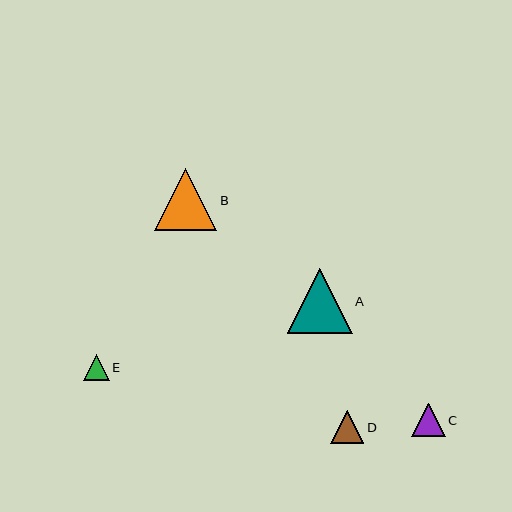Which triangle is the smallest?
Triangle E is the smallest with a size of approximately 26 pixels.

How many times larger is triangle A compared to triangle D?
Triangle A is approximately 1.9 times the size of triangle D.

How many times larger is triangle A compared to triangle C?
Triangle A is approximately 1.9 times the size of triangle C.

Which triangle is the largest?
Triangle A is the largest with a size of approximately 65 pixels.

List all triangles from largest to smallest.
From largest to smallest: A, B, C, D, E.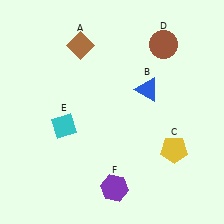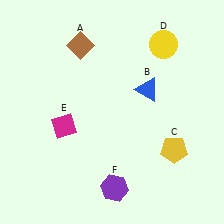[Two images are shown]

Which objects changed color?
D changed from brown to yellow. E changed from cyan to magenta.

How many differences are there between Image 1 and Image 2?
There are 2 differences between the two images.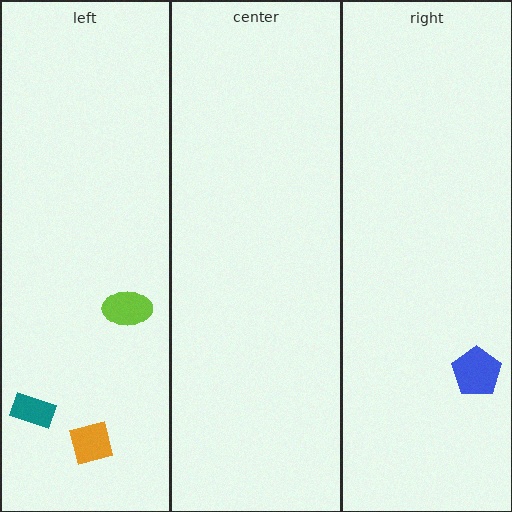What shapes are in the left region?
The lime ellipse, the orange square, the teal rectangle.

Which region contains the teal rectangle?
The left region.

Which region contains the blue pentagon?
The right region.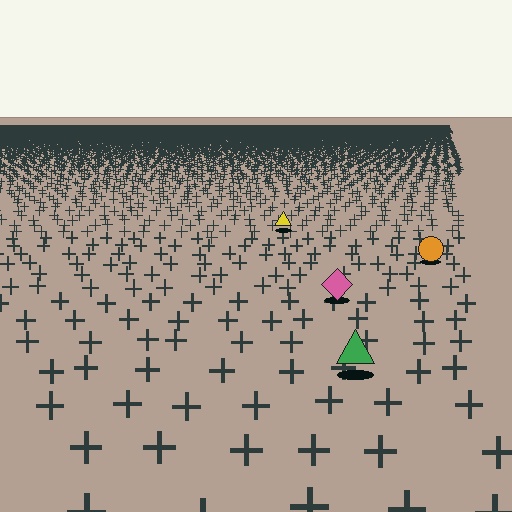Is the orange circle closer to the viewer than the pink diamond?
No. The pink diamond is closer — you can tell from the texture gradient: the ground texture is coarser near it.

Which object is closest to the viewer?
The green triangle is closest. The texture marks near it are larger and more spread out.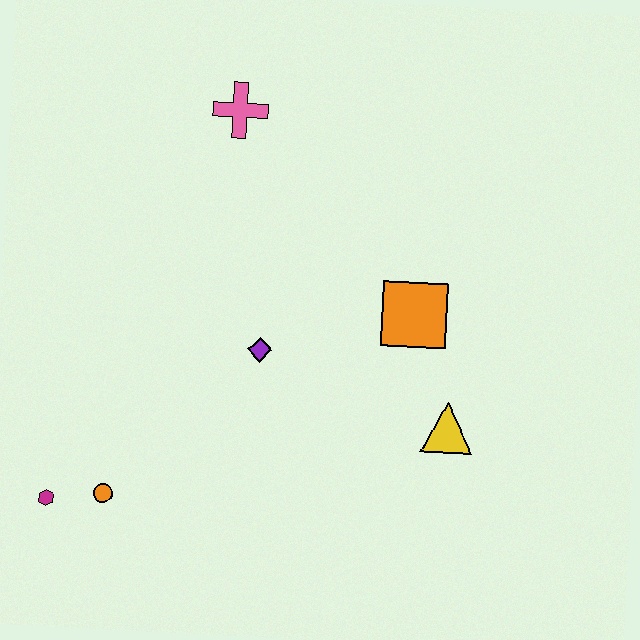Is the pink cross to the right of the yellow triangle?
No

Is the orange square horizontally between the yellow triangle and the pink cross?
Yes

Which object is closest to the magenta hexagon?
The orange circle is closest to the magenta hexagon.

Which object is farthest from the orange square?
The magenta hexagon is farthest from the orange square.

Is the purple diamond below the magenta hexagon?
No